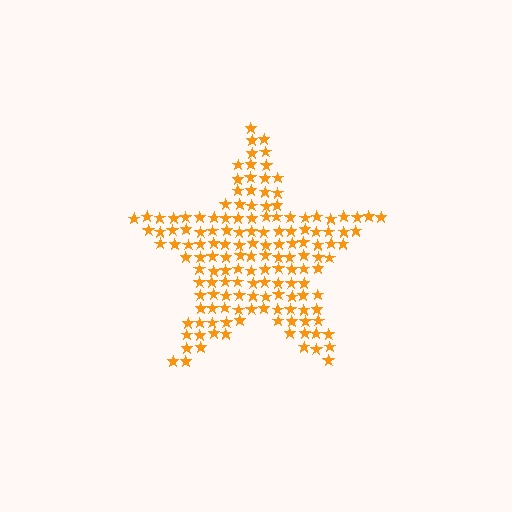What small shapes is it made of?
It is made of small stars.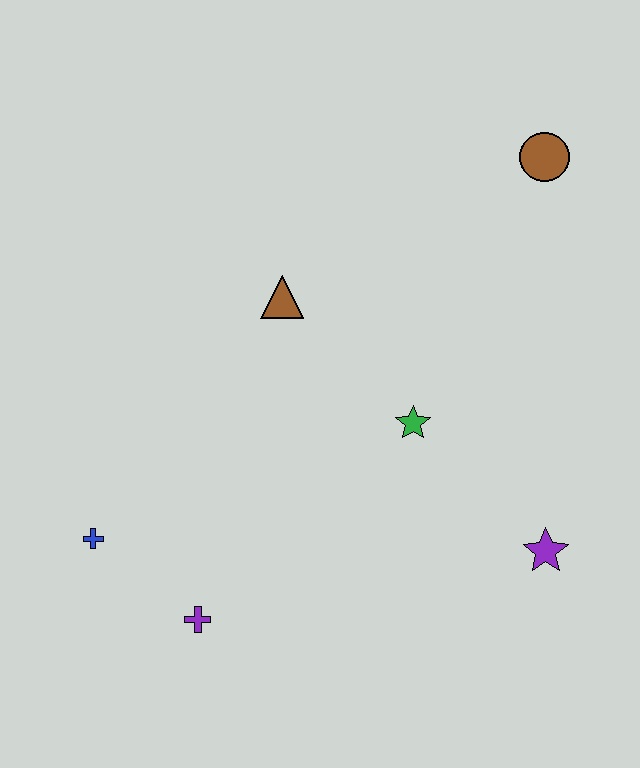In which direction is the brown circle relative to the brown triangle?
The brown circle is to the right of the brown triangle.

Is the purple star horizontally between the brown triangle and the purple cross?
No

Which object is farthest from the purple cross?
The brown circle is farthest from the purple cross.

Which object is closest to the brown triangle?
The green star is closest to the brown triangle.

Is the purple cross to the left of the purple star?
Yes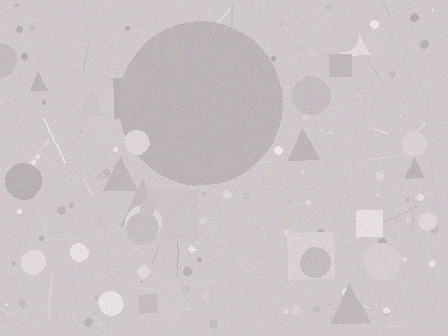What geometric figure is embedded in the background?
A circle is embedded in the background.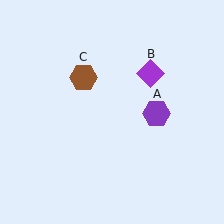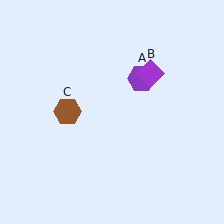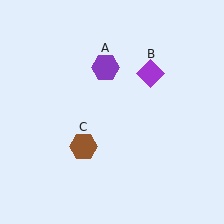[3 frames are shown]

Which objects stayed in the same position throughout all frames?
Purple diamond (object B) remained stationary.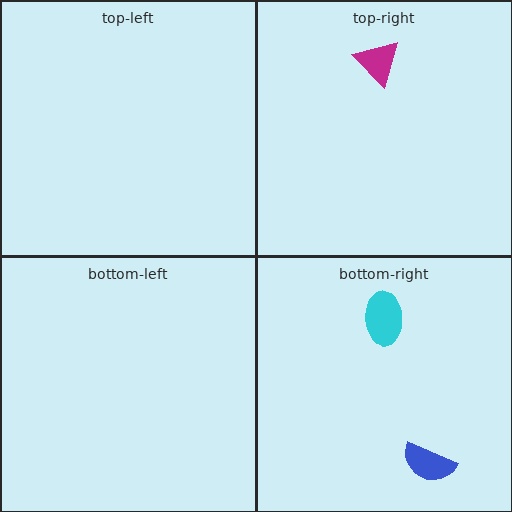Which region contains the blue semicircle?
The bottom-right region.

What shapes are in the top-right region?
The magenta triangle.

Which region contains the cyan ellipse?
The bottom-right region.